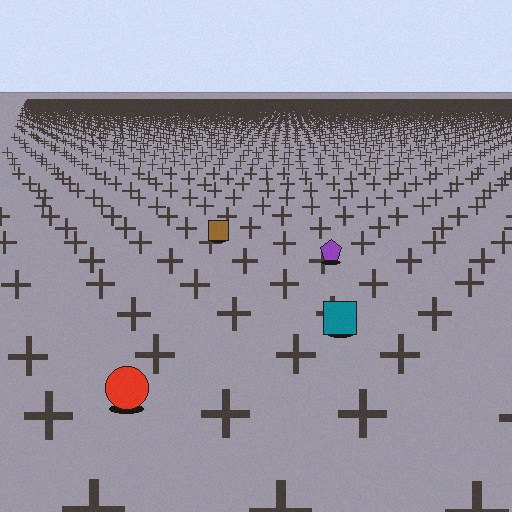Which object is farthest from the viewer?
The brown square is farthest from the viewer. It appears smaller and the ground texture around it is denser.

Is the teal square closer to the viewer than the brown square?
Yes. The teal square is closer — you can tell from the texture gradient: the ground texture is coarser near it.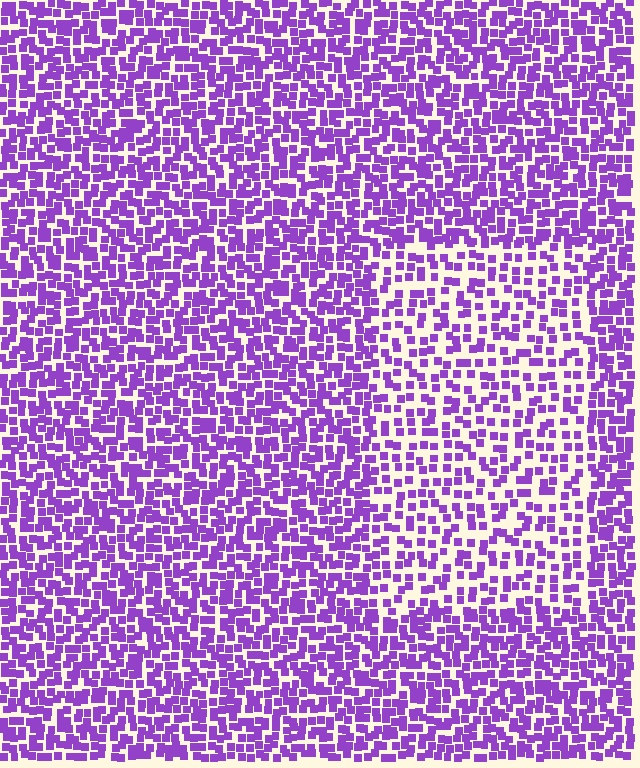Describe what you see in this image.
The image contains small purple elements arranged at two different densities. A rectangle-shaped region is visible where the elements are less densely packed than the surrounding area.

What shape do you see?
I see a rectangle.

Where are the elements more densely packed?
The elements are more densely packed outside the rectangle boundary.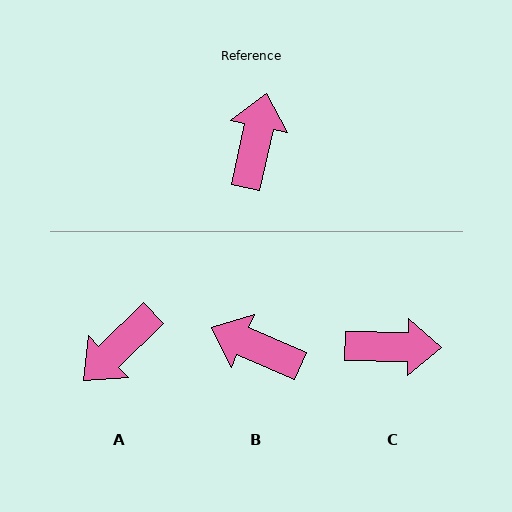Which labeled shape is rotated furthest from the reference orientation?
A, about 146 degrees away.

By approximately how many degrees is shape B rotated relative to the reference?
Approximately 79 degrees counter-clockwise.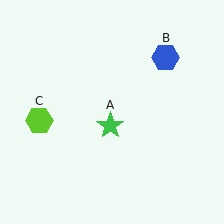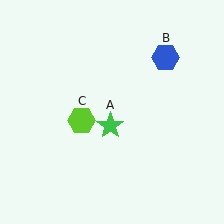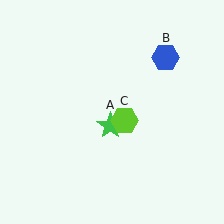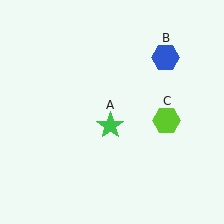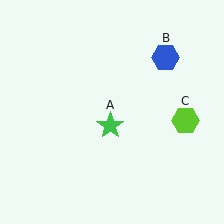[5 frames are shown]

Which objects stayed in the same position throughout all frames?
Green star (object A) and blue hexagon (object B) remained stationary.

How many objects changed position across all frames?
1 object changed position: lime hexagon (object C).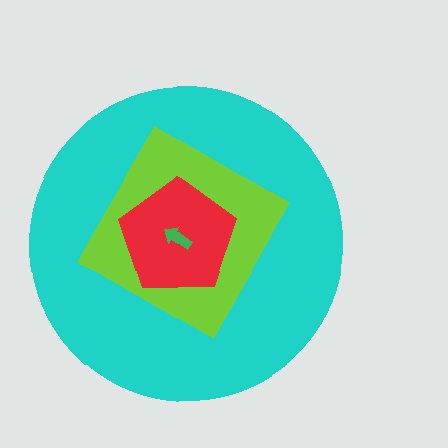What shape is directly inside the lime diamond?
The red pentagon.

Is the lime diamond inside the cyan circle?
Yes.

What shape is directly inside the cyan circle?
The lime diamond.